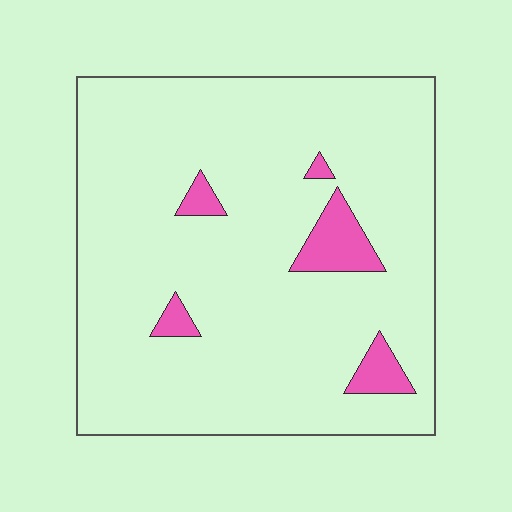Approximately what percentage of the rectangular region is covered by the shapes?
Approximately 5%.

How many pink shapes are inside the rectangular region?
5.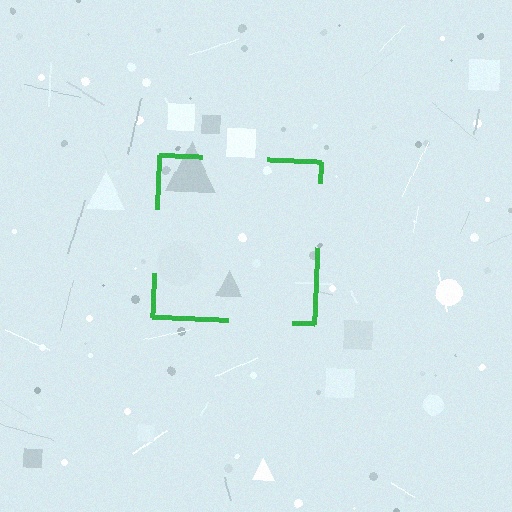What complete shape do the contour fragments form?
The contour fragments form a square.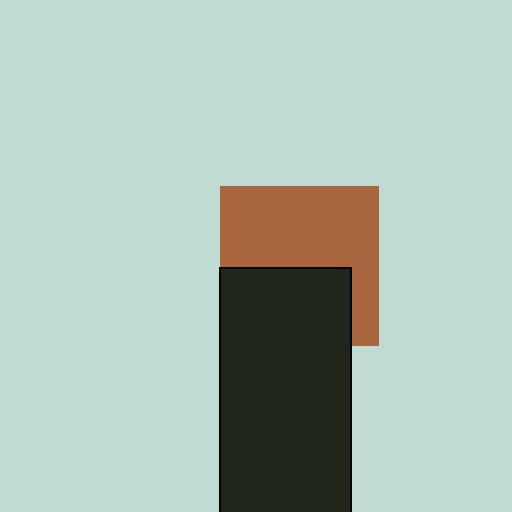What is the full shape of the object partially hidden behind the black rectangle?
The partially hidden object is a brown square.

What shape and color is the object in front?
The object in front is a black rectangle.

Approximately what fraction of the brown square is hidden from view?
Roughly 40% of the brown square is hidden behind the black rectangle.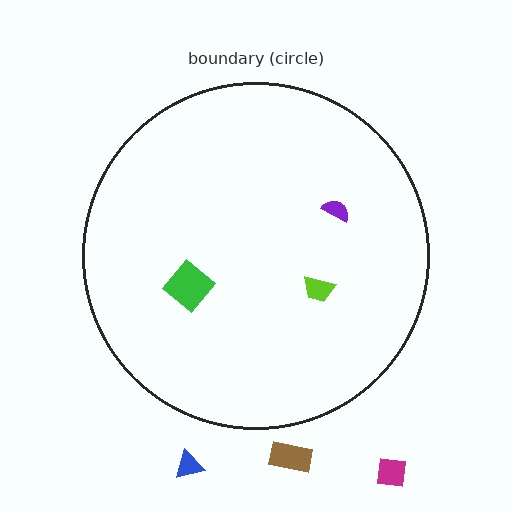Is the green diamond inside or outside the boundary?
Inside.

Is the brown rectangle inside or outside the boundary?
Outside.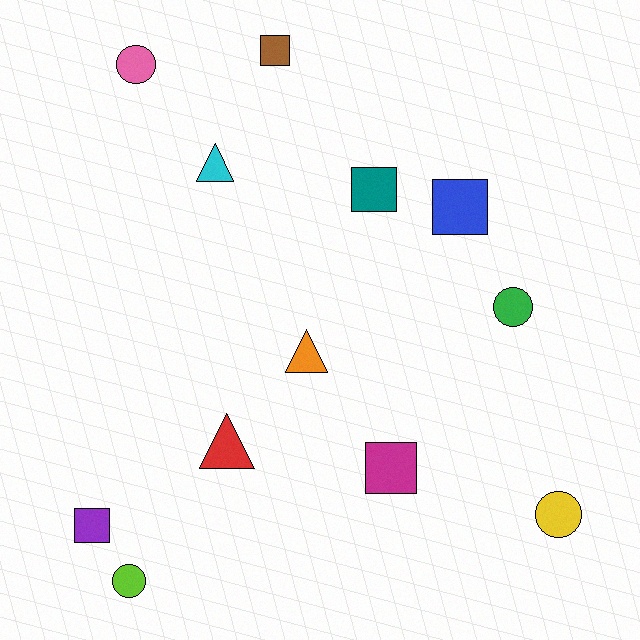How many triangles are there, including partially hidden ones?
There are 3 triangles.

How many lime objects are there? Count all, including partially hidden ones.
There is 1 lime object.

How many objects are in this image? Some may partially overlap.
There are 12 objects.